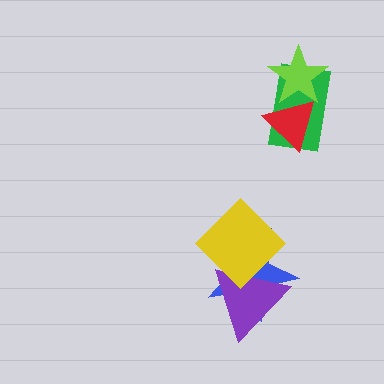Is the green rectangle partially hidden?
Yes, it is partially covered by another shape.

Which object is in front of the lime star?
The red triangle is in front of the lime star.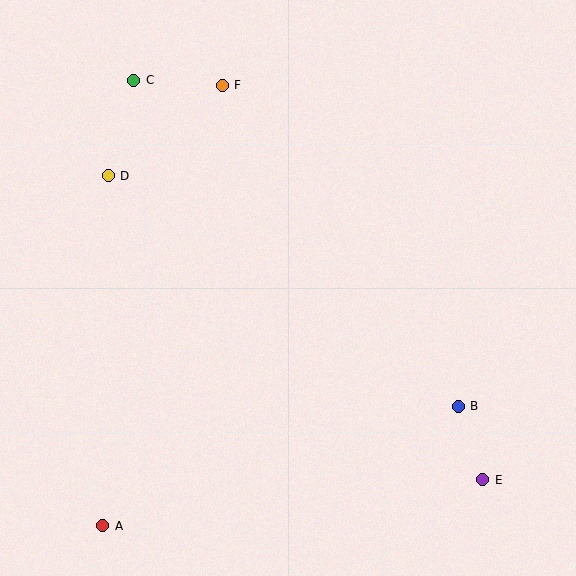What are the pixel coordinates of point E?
Point E is at (483, 480).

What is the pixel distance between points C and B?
The distance between C and B is 460 pixels.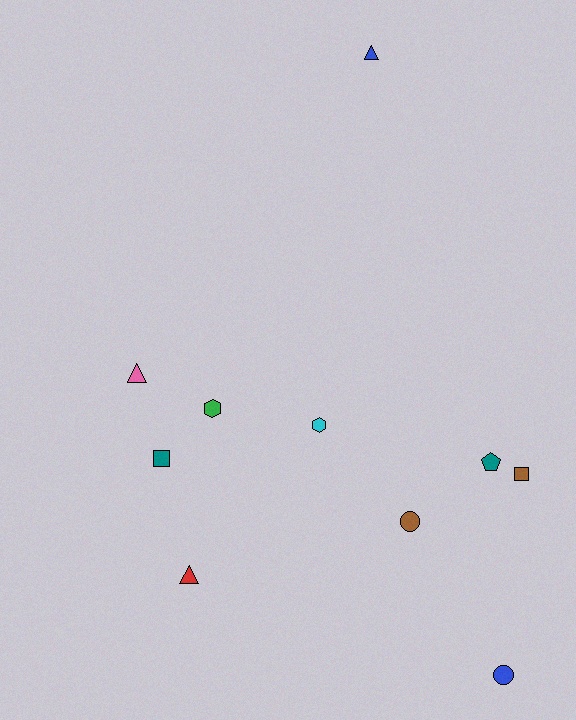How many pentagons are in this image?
There is 1 pentagon.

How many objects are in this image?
There are 10 objects.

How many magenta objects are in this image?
There are no magenta objects.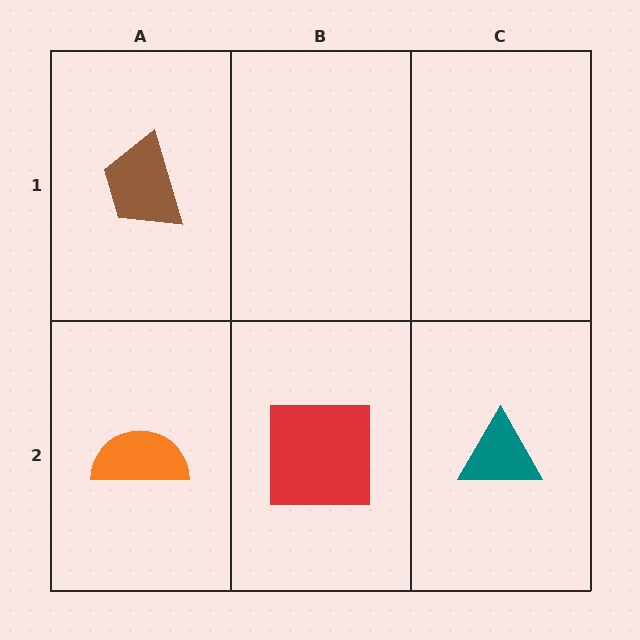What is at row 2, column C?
A teal triangle.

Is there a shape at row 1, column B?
No, that cell is empty.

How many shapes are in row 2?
3 shapes.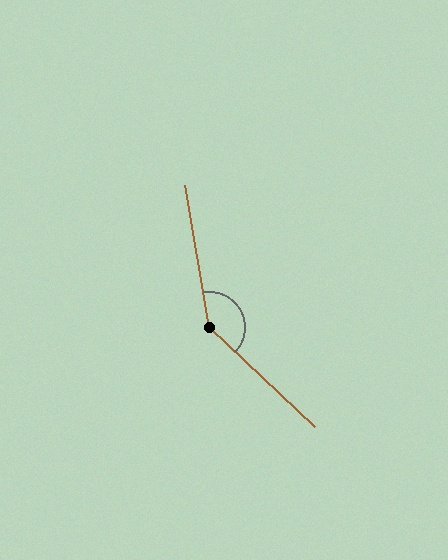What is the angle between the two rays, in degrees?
Approximately 143 degrees.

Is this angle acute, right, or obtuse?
It is obtuse.